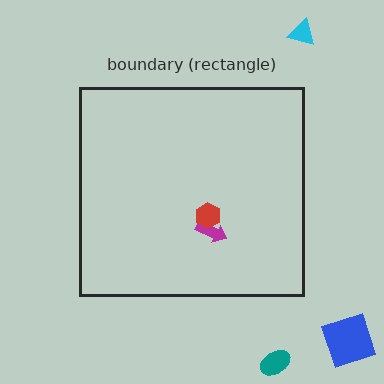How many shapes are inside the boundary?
2 inside, 3 outside.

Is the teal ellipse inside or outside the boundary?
Outside.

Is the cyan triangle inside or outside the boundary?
Outside.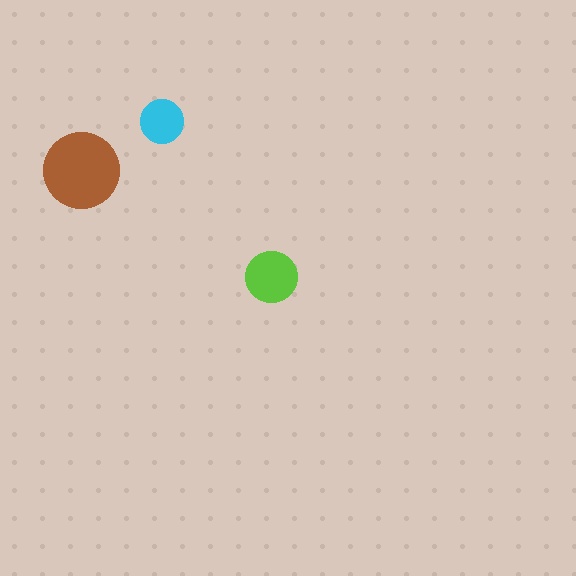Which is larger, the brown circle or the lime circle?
The brown one.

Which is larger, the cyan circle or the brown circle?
The brown one.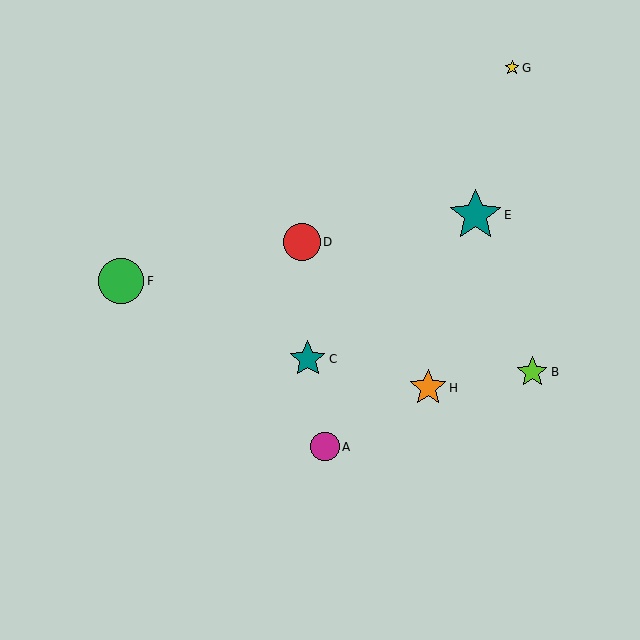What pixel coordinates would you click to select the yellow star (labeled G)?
Click at (512, 68) to select the yellow star G.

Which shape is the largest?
The teal star (labeled E) is the largest.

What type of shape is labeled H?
Shape H is an orange star.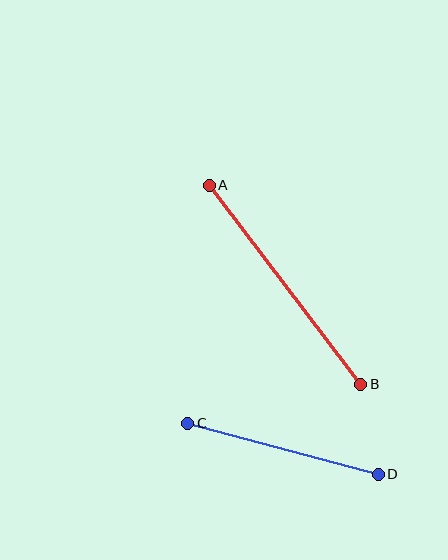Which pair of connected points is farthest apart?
Points A and B are farthest apart.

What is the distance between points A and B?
The distance is approximately 250 pixels.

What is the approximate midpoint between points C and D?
The midpoint is at approximately (283, 449) pixels.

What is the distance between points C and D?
The distance is approximately 197 pixels.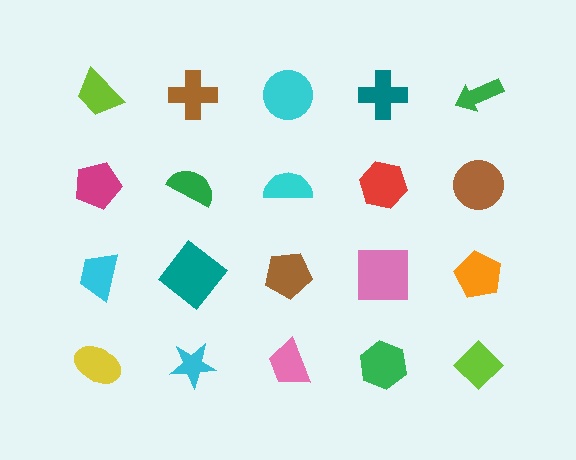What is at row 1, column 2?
A brown cross.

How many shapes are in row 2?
5 shapes.